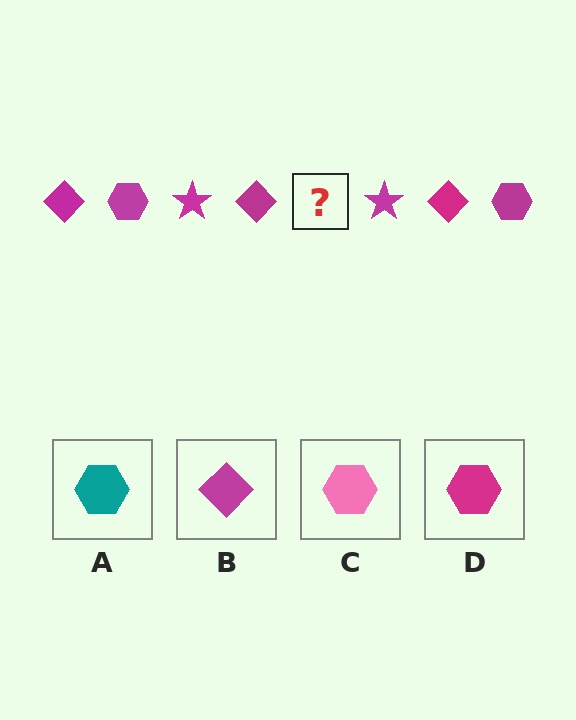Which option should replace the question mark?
Option D.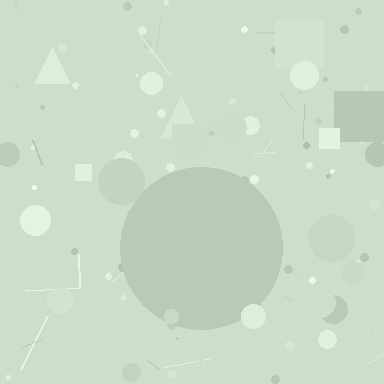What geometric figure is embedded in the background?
A circle is embedded in the background.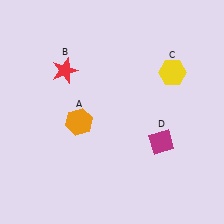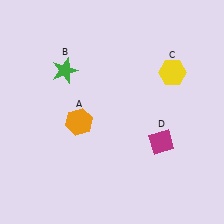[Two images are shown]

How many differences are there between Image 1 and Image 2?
There is 1 difference between the two images.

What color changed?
The star (B) changed from red in Image 1 to green in Image 2.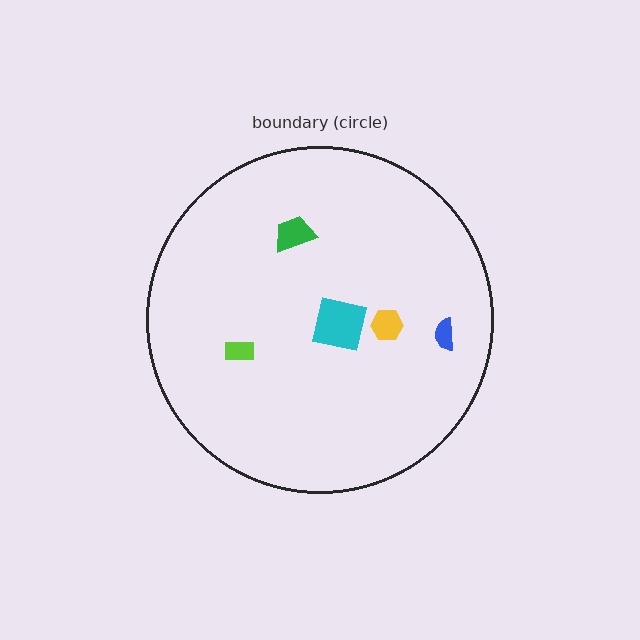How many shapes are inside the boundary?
5 inside, 0 outside.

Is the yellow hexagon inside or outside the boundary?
Inside.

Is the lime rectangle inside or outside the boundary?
Inside.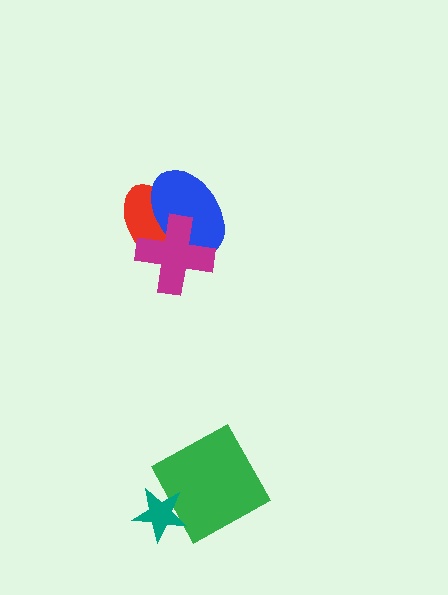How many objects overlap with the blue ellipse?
2 objects overlap with the blue ellipse.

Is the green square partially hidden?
Yes, it is partially covered by another shape.